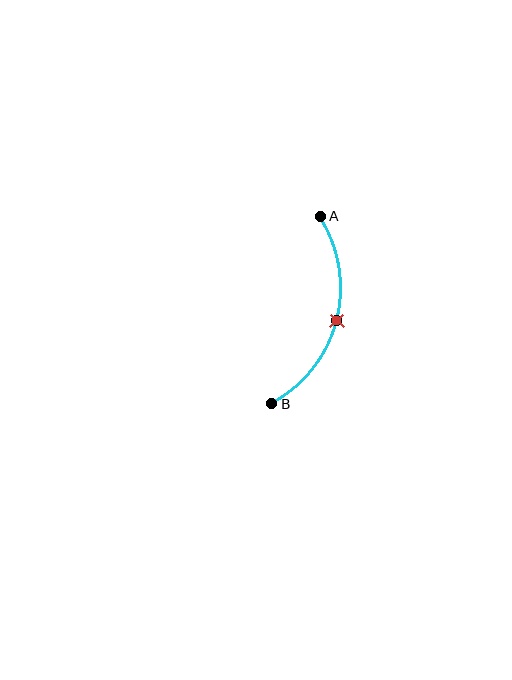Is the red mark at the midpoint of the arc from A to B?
Yes. The red mark lies on the arc at equal arc-length from both A and B — it is the arc midpoint.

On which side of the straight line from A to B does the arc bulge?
The arc bulges to the right of the straight line connecting A and B.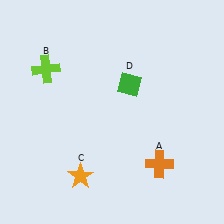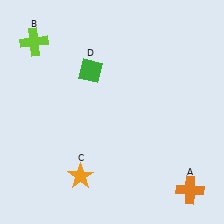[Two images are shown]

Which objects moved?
The objects that moved are: the orange cross (A), the lime cross (B), the green diamond (D).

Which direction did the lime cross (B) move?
The lime cross (B) moved up.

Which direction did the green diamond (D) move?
The green diamond (D) moved left.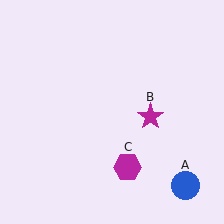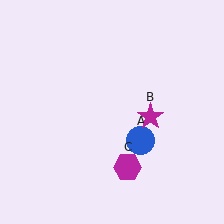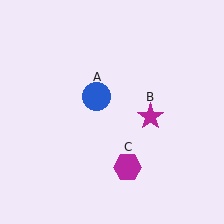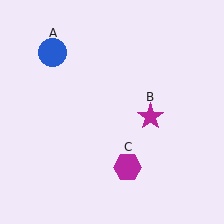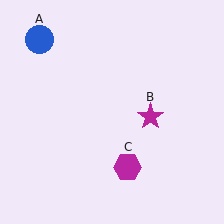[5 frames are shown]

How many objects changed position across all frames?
1 object changed position: blue circle (object A).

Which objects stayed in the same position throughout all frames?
Magenta star (object B) and magenta hexagon (object C) remained stationary.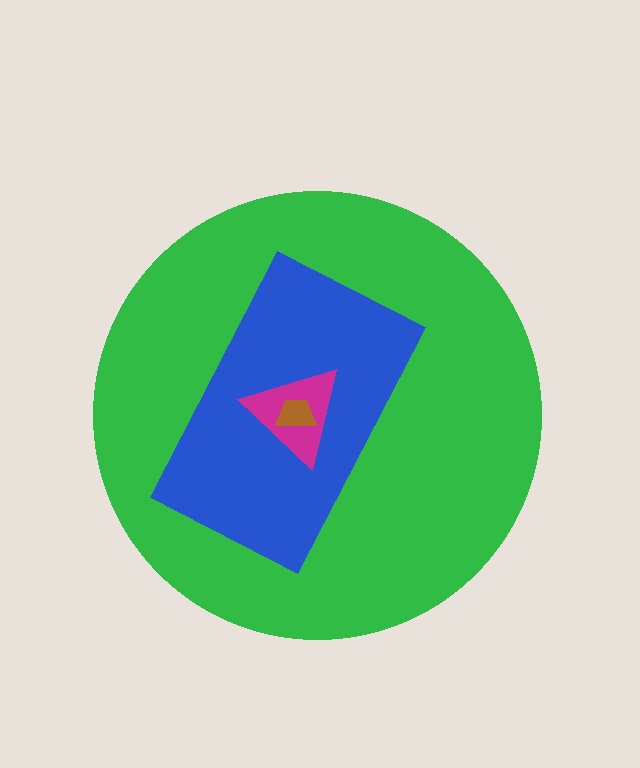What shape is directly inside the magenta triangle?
The brown trapezoid.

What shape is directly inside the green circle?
The blue rectangle.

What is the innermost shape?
The brown trapezoid.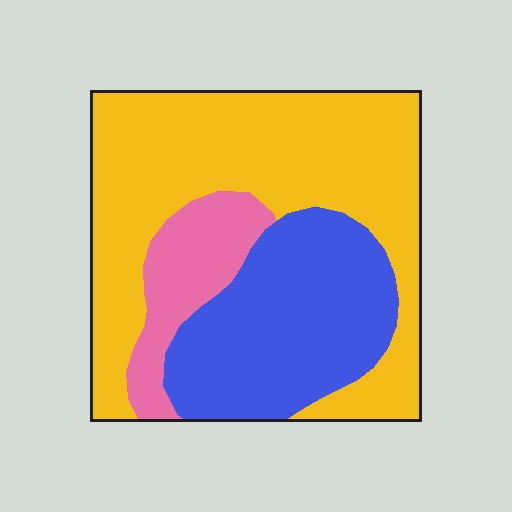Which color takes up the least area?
Pink, at roughly 15%.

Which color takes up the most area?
Yellow, at roughly 55%.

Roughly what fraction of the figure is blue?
Blue covers about 30% of the figure.